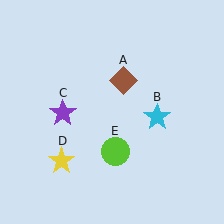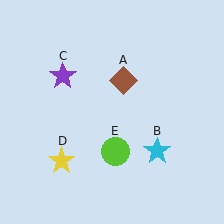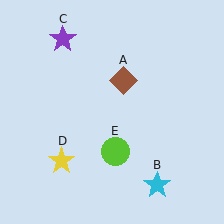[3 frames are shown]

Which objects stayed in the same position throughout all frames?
Brown diamond (object A) and yellow star (object D) and lime circle (object E) remained stationary.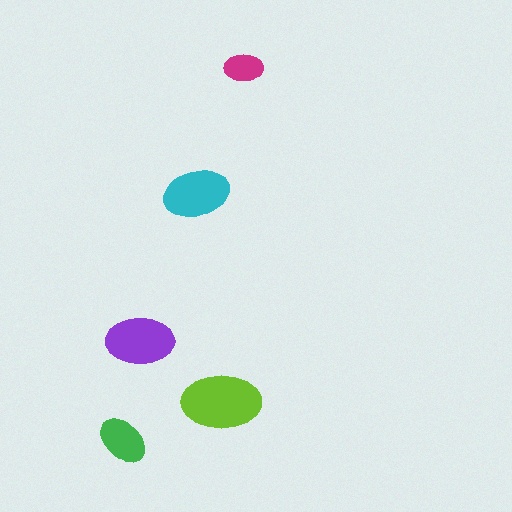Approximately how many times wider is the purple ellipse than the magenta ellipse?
About 1.5 times wider.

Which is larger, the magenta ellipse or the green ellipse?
The green one.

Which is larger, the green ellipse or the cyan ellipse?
The cyan one.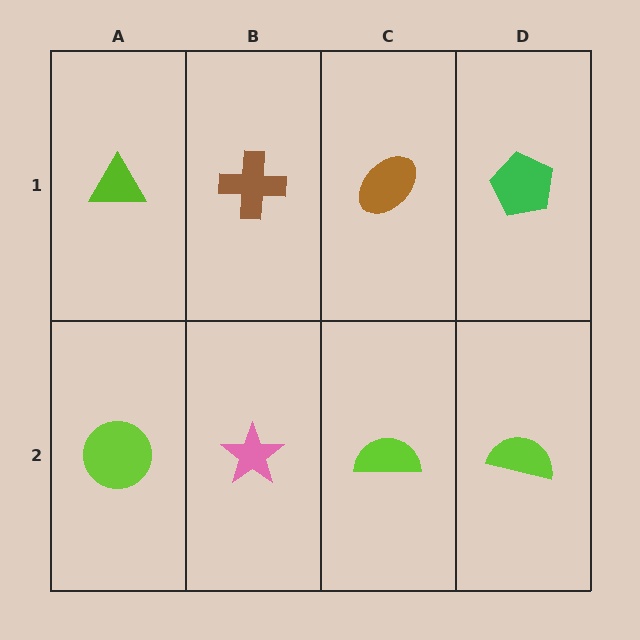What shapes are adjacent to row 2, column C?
A brown ellipse (row 1, column C), a pink star (row 2, column B), a lime semicircle (row 2, column D).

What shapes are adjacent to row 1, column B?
A pink star (row 2, column B), a lime triangle (row 1, column A), a brown ellipse (row 1, column C).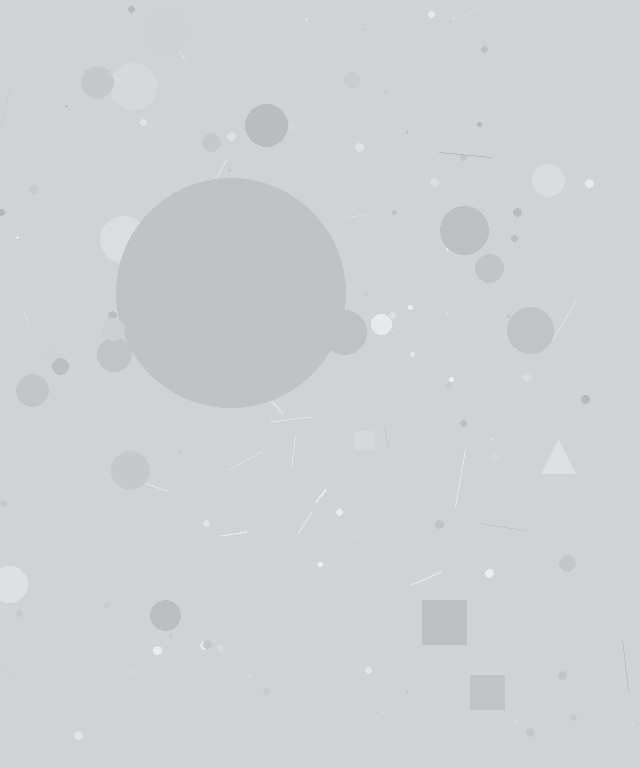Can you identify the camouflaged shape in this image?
The camouflaged shape is a circle.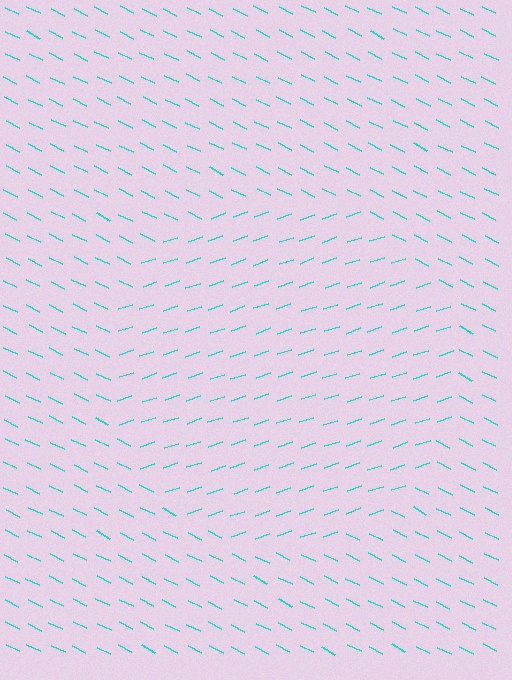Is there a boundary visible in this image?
Yes, there is a texture boundary formed by a change in line orientation.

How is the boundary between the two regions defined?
The boundary is defined purely by a change in line orientation (approximately 45 degrees difference). All lines are the same color and thickness.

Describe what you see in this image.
The image is filled with small cyan line segments. A circle region in the image has lines oriented differently from the surrounding lines, creating a visible texture boundary.